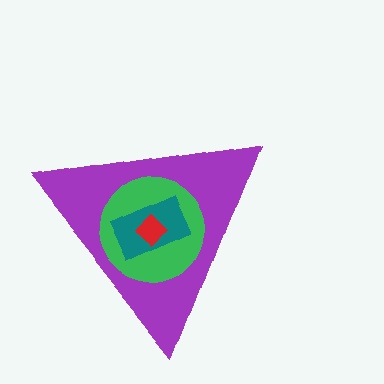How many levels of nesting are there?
4.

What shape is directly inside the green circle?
The teal rectangle.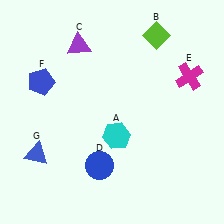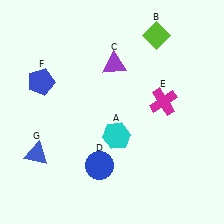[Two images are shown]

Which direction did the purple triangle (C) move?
The purple triangle (C) moved right.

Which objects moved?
The objects that moved are: the purple triangle (C), the magenta cross (E).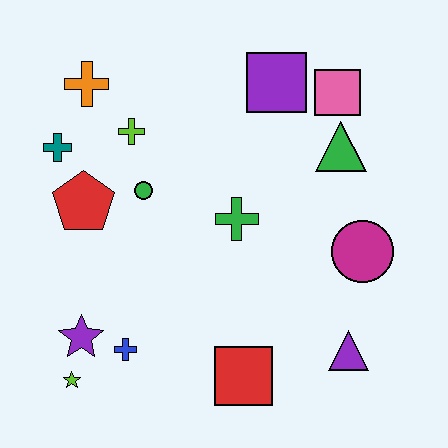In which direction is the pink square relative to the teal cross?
The pink square is to the right of the teal cross.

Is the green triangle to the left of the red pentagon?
No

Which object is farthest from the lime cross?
The purple triangle is farthest from the lime cross.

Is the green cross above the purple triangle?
Yes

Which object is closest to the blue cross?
The purple star is closest to the blue cross.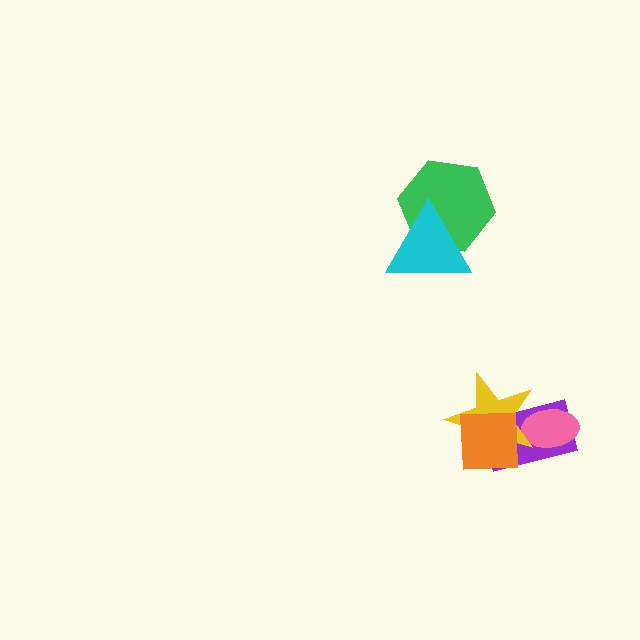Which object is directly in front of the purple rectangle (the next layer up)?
The pink ellipse is directly in front of the purple rectangle.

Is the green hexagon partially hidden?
Yes, it is partially covered by another shape.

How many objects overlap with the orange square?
2 objects overlap with the orange square.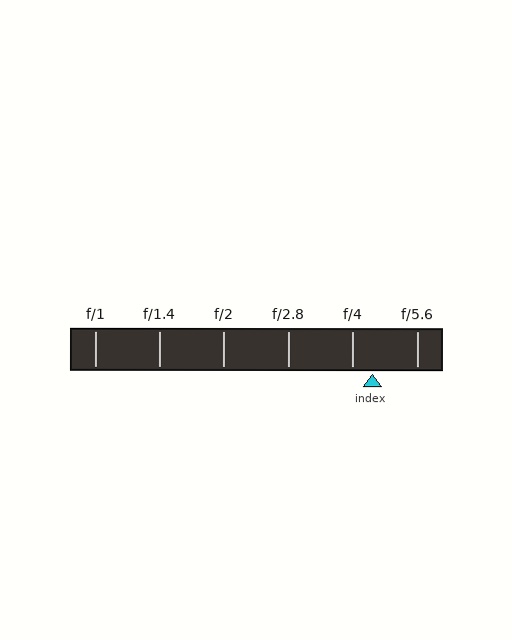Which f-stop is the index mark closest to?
The index mark is closest to f/4.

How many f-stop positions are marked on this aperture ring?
There are 6 f-stop positions marked.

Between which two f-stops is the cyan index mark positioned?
The index mark is between f/4 and f/5.6.